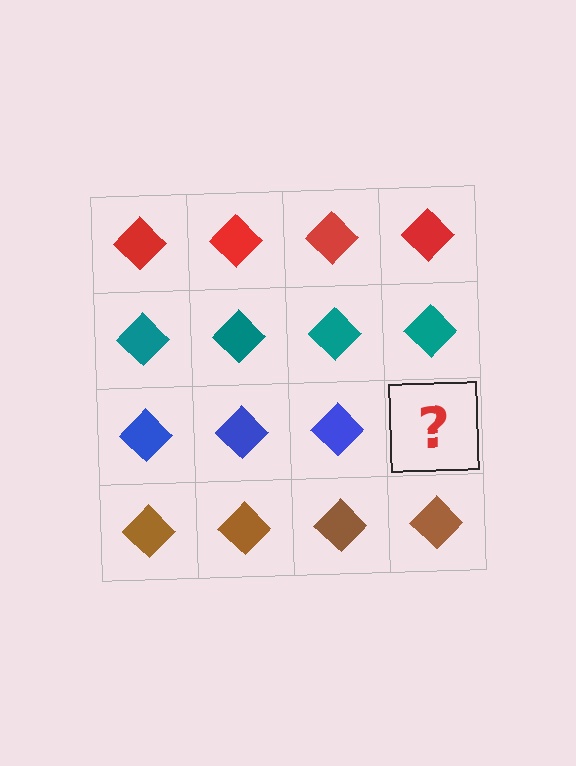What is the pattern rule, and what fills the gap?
The rule is that each row has a consistent color. The gap should be filled with a blue diamond.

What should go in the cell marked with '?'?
The missing cell should contain a blue diamond.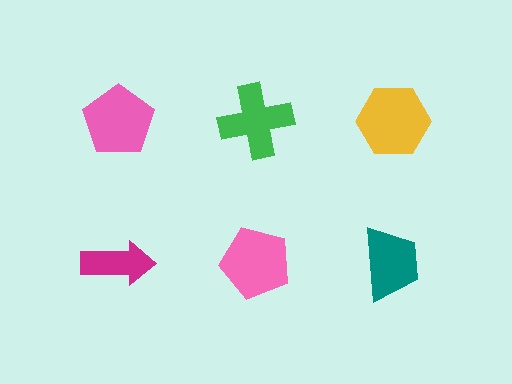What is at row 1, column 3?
A yellow hexagon.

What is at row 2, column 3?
A teal trapezoid.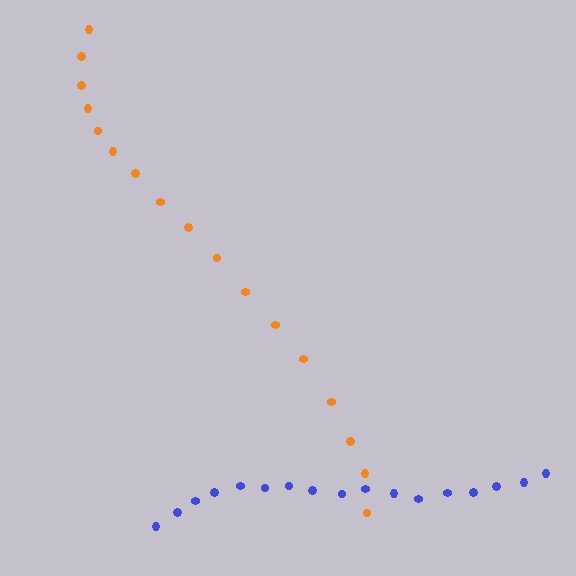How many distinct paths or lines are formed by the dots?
There are 2 distinct paths.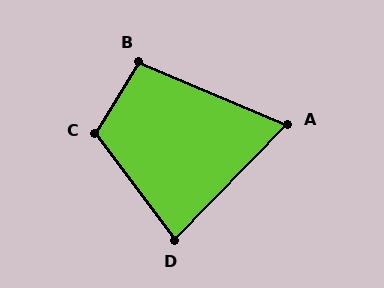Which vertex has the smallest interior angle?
A, at approximately 68 degrees.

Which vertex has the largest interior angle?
C, at approximately 112 degrees.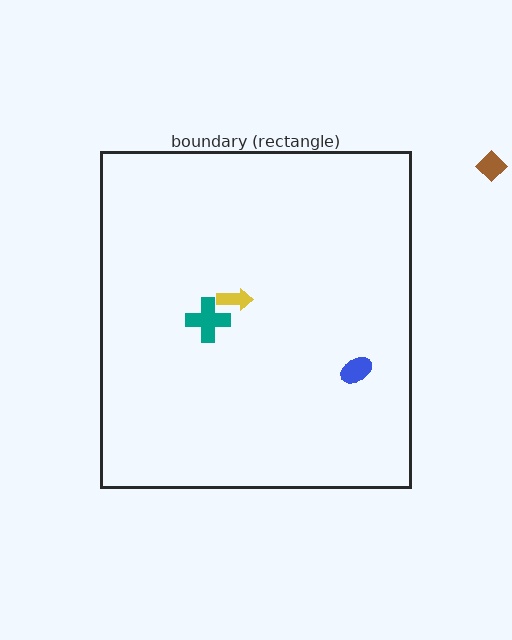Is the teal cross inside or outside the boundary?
Inside.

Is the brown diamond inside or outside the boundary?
Outside.